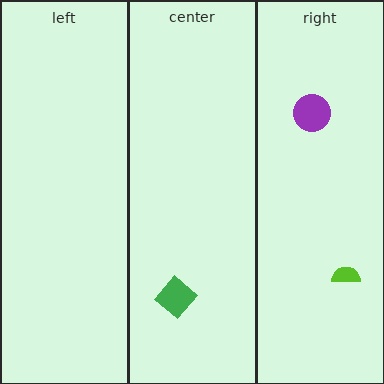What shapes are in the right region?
The purple circle, the lime semicircle.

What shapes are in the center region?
The green diamond.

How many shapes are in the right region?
2.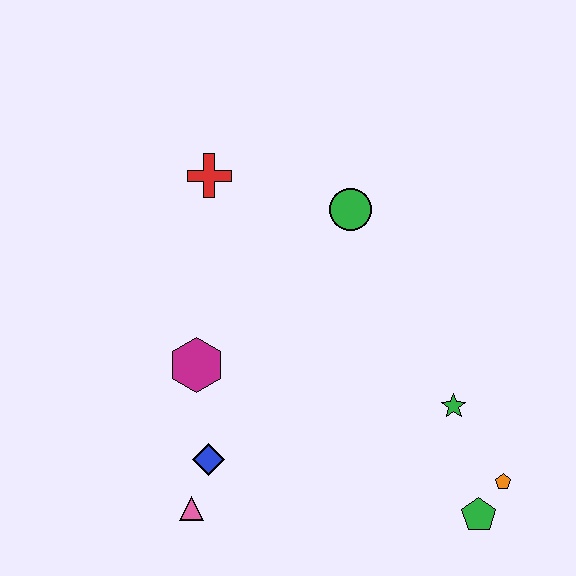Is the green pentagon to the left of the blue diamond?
No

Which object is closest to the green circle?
The red cross is closest to the green circle.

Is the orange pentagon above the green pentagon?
Yes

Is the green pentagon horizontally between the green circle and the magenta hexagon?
No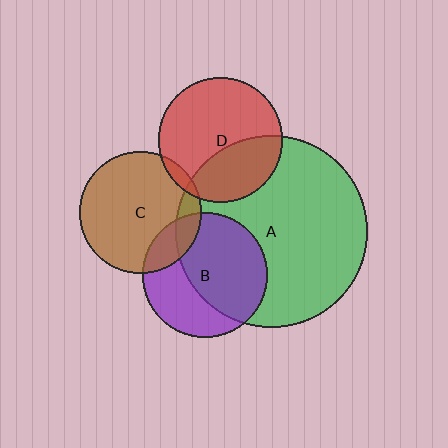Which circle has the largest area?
Circle A (green).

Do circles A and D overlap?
Yes.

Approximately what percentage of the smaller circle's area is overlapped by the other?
Approximately 35%.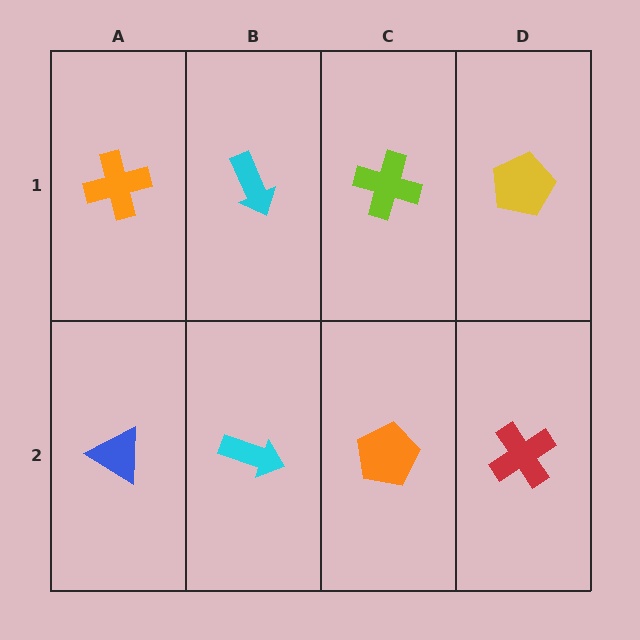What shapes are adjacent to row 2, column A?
An orange cross (row 1, column A), a cyan arrow (row 2, column B).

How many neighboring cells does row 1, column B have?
3.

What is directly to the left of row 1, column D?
A lime cross.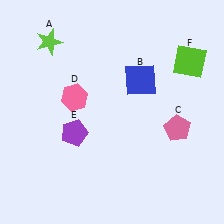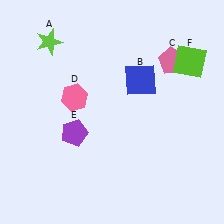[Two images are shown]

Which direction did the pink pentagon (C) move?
The pink pentagon (C) moved up.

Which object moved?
The pink pentagon (C) moved up.